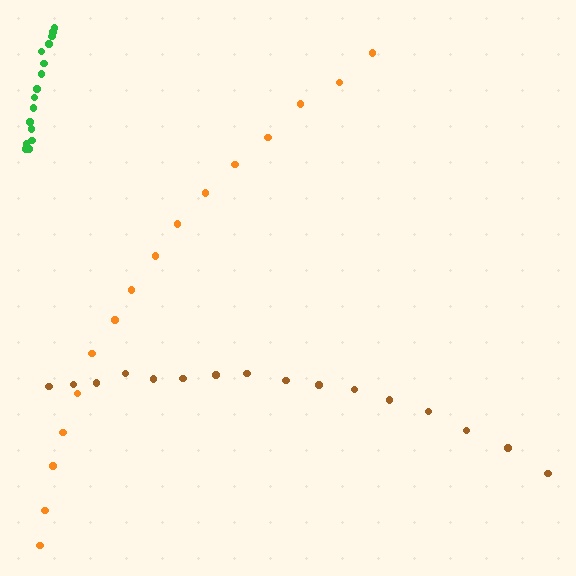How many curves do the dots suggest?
There are 3 distinct paths.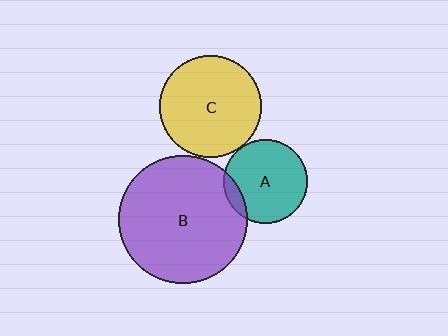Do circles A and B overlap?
Yes.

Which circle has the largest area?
Circle B (purple).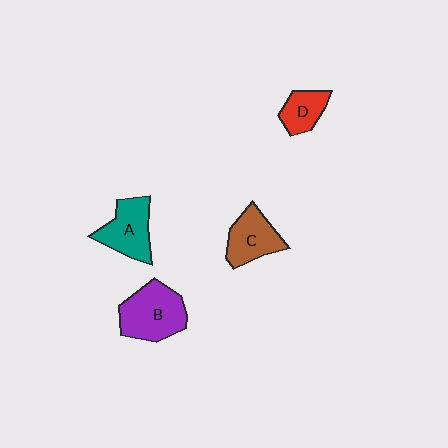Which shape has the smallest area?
Shape D (red).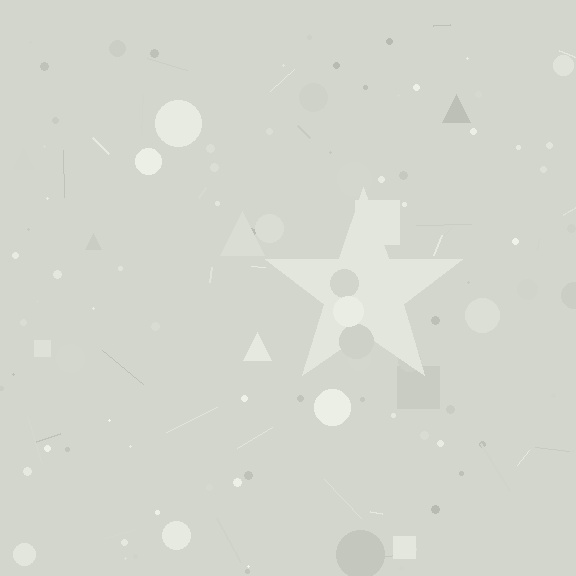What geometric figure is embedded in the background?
A star is embedded in the background.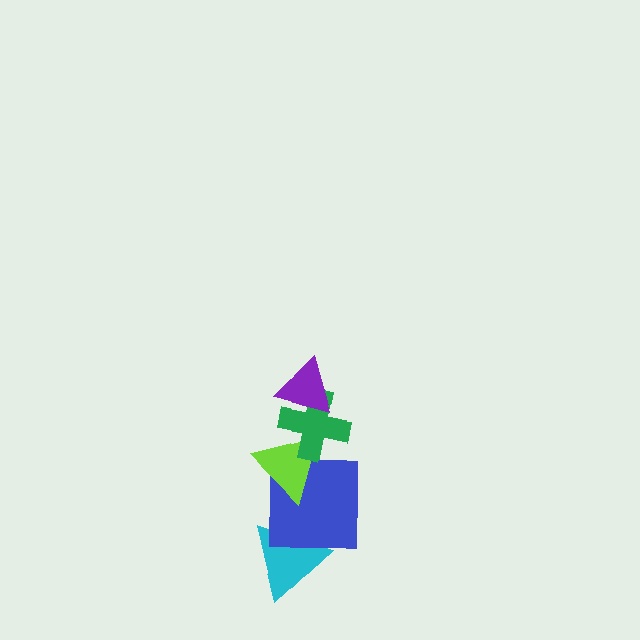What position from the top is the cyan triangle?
The cyan triangle is 5th from the top.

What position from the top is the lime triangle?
The lime triangle is 3rd from the top.